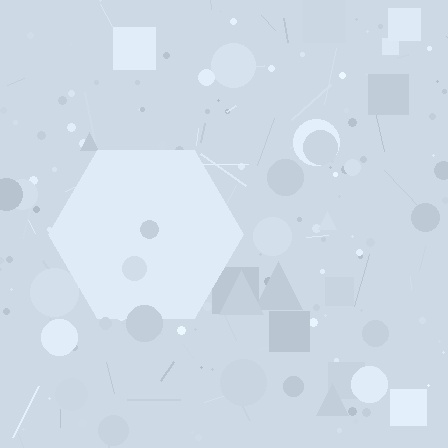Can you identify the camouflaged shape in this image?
The camouflaged shape is a hexagon.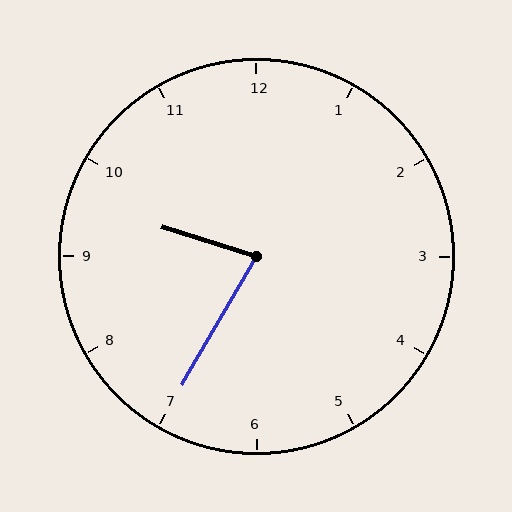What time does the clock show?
9:35.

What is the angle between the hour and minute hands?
Approximately 78 degrees.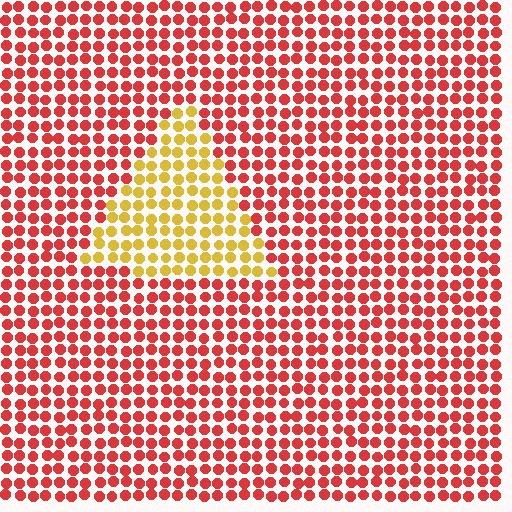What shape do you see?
I see a triangle.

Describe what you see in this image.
The image is filled with small red elements in a uniform arrangement. A triangle-shaped region is visible where the elements are tinted to a slightly different hue, forming a subtle color boundary.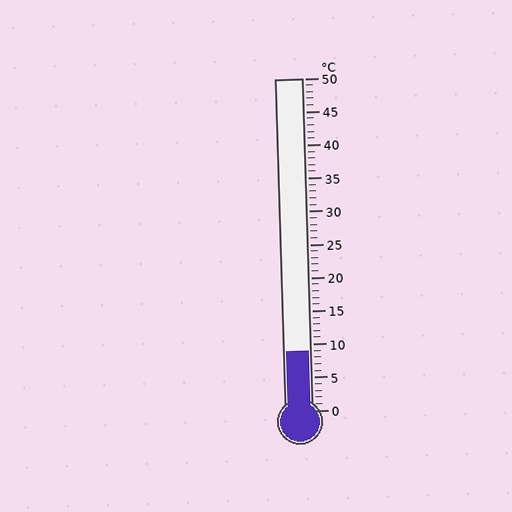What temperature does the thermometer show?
The thermometer shows approximately 9°C.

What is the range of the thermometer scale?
The thermometer scale ranges from 0°C to 50°C.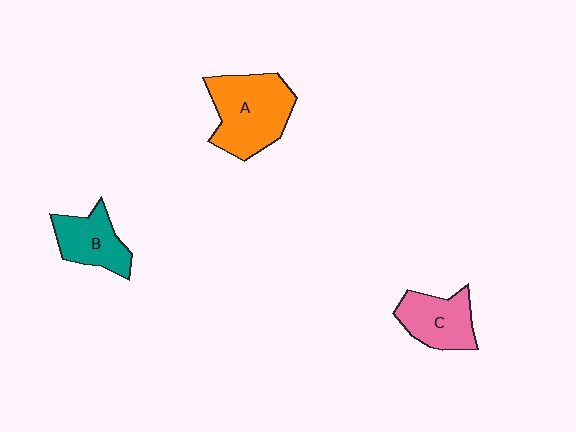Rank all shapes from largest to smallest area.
From largest to smallest: A (orange), C (pink), B (teal).